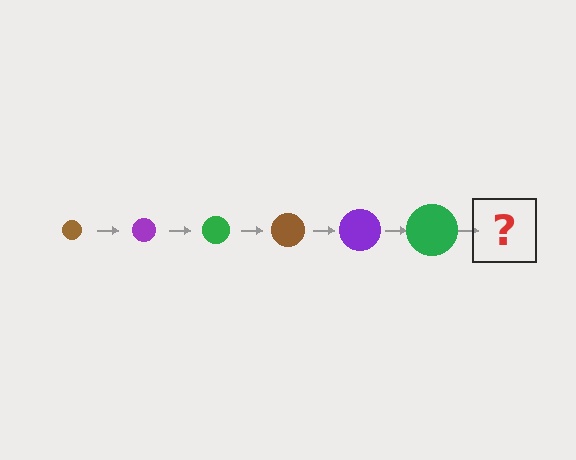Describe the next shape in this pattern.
It should be a brown circle, larger than the previous one.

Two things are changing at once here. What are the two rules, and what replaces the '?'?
The two rules are that the circle grows larger each step and the color cycles through brown, purple, and green. The '?' should be a brown circle, larger than the previous one.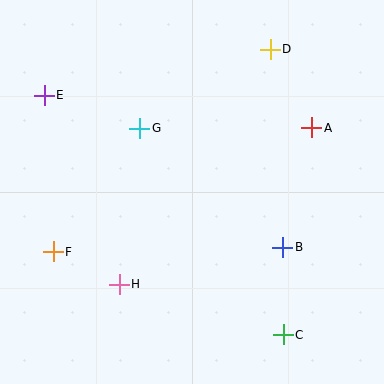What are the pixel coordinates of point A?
Point A is at (312, 128).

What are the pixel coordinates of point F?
Point F is at (53, 252).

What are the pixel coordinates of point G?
Point G is at (140, 128).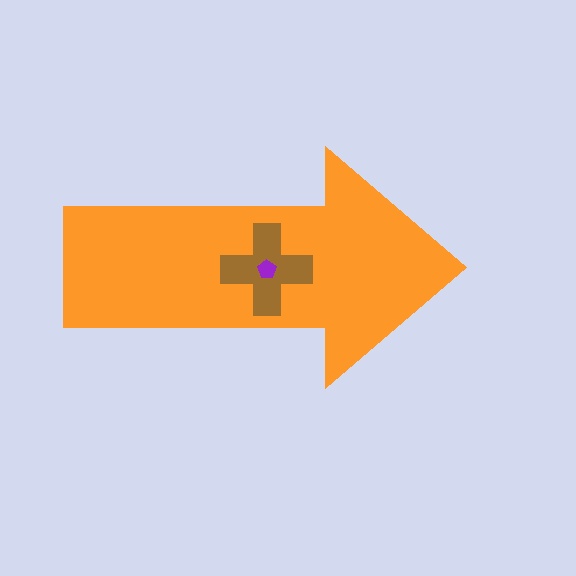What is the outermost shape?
The orange arrow.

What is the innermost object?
The purple pentagon.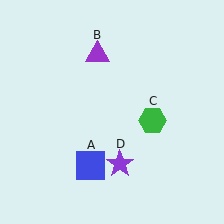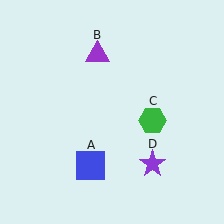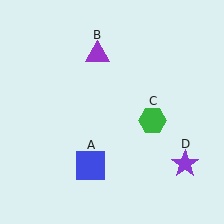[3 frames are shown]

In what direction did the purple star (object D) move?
The purple star (object D) moved right.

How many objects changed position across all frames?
1 object changed position: purple star (object D).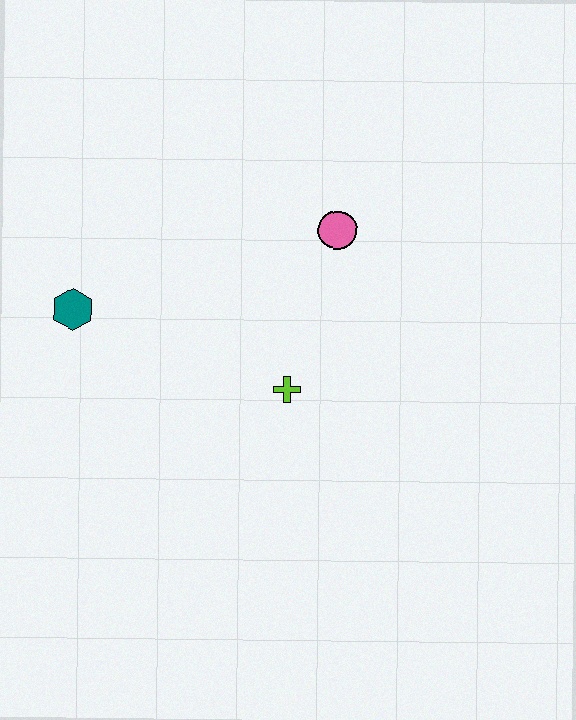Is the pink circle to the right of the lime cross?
Yes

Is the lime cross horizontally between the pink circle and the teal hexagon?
Yes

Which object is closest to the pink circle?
The lime cross is closest to the pink circle.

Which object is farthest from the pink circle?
The teal hexagon is farthest from the pink circle.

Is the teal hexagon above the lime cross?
Yes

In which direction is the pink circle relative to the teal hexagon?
The pink circle is to the right of the teal hexagon.